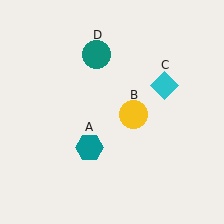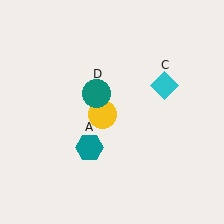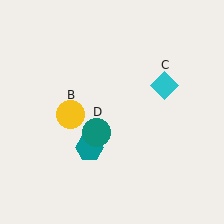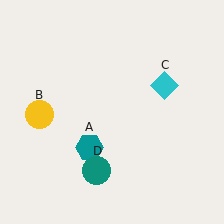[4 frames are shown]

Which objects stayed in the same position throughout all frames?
Teal hexagon (object A) and cyan diamond (object C) remained stationary.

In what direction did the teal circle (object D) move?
The teal circle (object D) moved down.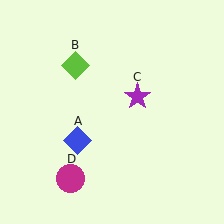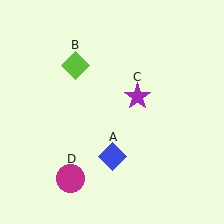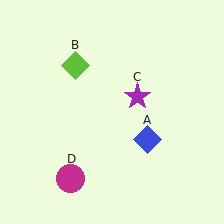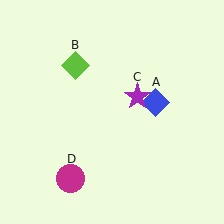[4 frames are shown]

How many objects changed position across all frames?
1 object changed position: blue diamond (object A).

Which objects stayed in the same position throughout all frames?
Lime diamond (object B) and purple star (object C) and magenta circle (object D) remained stationary.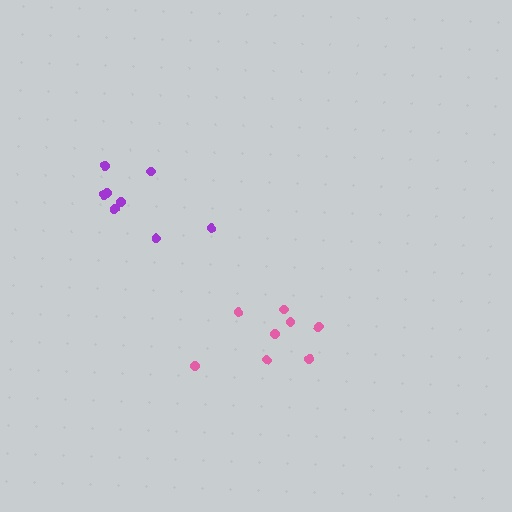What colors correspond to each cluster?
The clusters are colored: purple, pink.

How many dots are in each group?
Group 1: 8 dots, Group 2: 8 dots (16 total).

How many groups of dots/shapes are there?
There are 2 groups.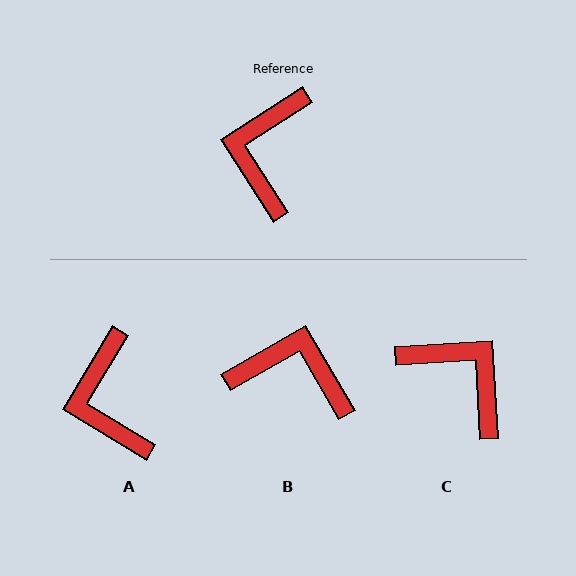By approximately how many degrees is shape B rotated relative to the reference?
Approximately 93 degrees clockwise.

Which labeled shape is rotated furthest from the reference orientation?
C, about 119 degrees away.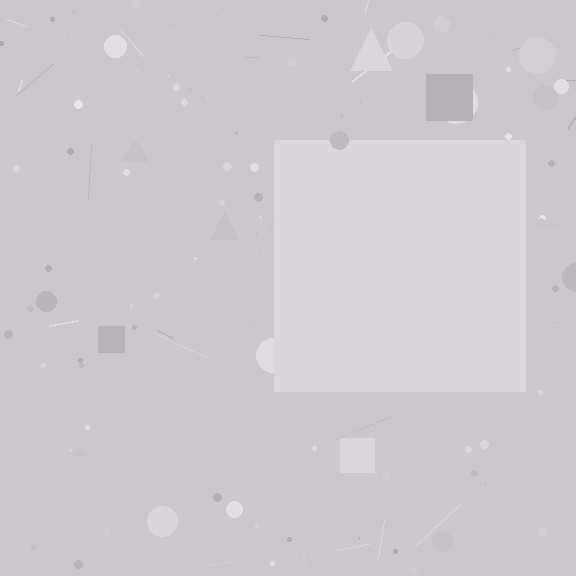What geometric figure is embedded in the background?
A square is embedded in the background.